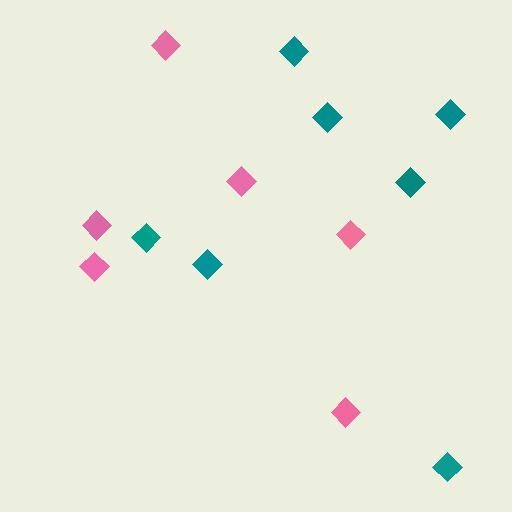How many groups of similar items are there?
There are 2 groups: one group of pink diamonds (6) and one group of teal diamonds (7).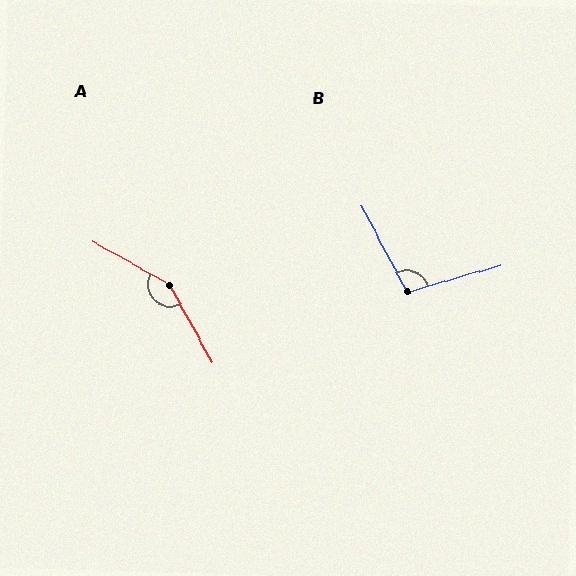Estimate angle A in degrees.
Approximately 148 degrees.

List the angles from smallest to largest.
B (101°), A (148°).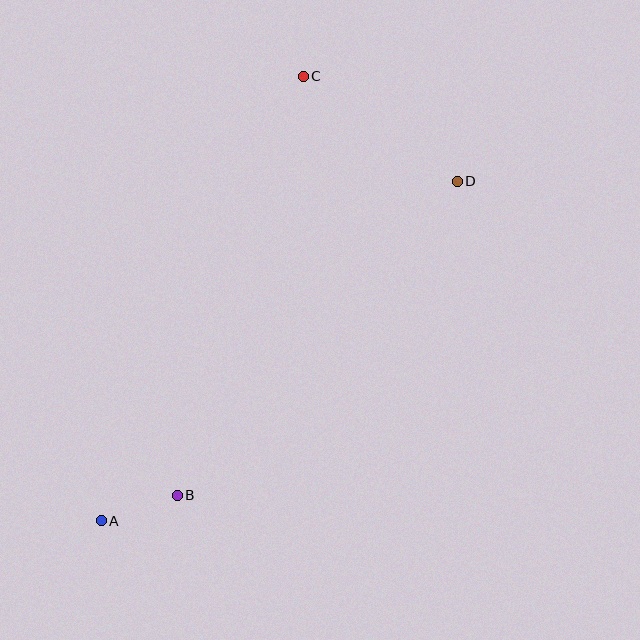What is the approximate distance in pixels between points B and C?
The distance between B and C is approximately 437 pixels.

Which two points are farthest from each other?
Points A and D are farthest from each other.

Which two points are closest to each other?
Points A and B are closest to each other.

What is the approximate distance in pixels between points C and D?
The distance between C and D is approximately 186 pixels.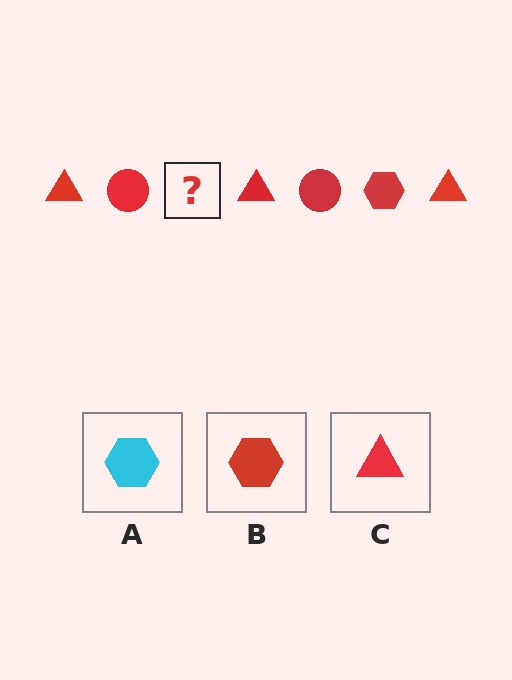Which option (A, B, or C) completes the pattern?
B.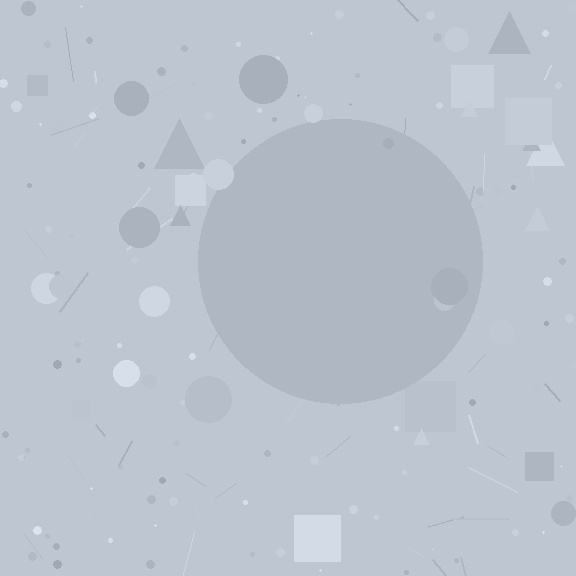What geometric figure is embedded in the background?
A circle is embedded in the background.